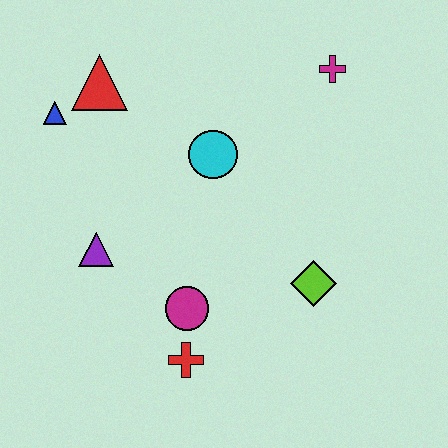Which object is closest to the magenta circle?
The red cross is closest to the magenta circle.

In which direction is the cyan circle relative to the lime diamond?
The cyan circle is above the lime diamond.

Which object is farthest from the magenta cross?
The red cross is farthest from the magenta cross.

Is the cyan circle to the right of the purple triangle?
Yes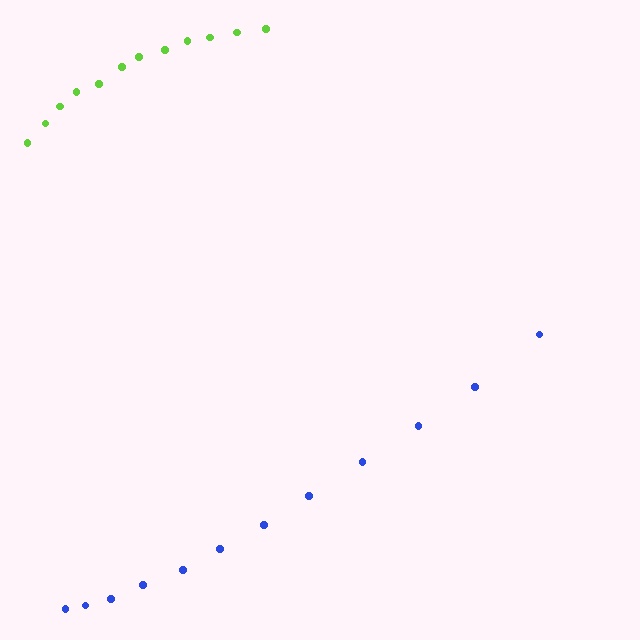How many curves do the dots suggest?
There are 2 distinct paths.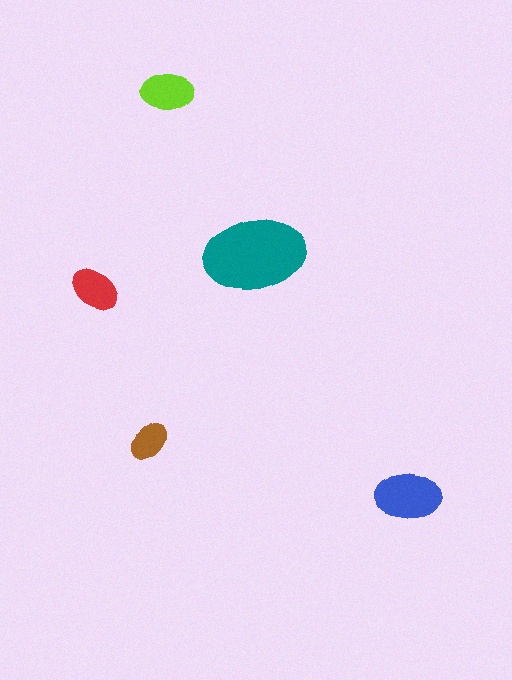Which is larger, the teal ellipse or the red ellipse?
The teal one.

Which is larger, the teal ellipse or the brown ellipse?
The teal one.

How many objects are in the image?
There are 5 objects in the image.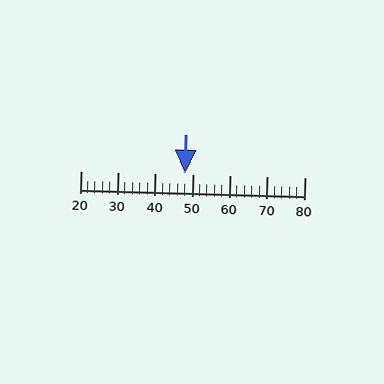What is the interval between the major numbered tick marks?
The major tick marks are spaced 10 units apart.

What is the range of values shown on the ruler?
The ruler shows values from 20 to 80.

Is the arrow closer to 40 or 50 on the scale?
The arrow is closer to 50.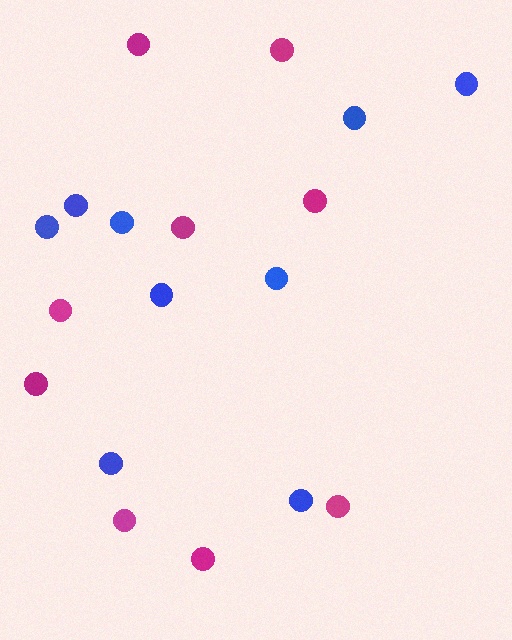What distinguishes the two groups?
There are 2 groups: one group of blue circles (9) and one group of magenta circles (9).